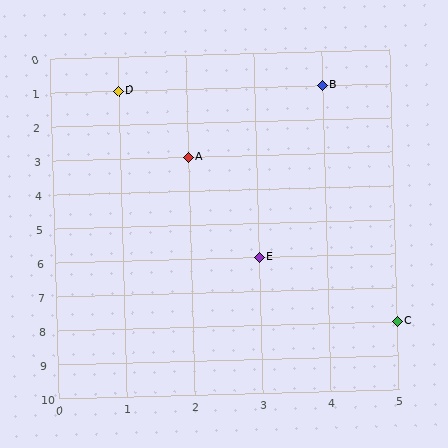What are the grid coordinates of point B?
Point B is at grid coordinates (4, 1).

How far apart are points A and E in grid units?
Points A and E are 1 column and 3 rows apart (about 3.2 grid units diagonally).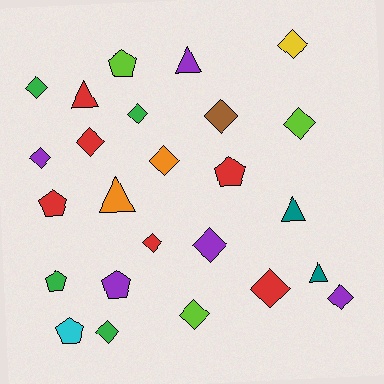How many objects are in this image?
There are 25 objects.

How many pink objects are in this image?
There are no pink objects.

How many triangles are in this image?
There are 5 triangles.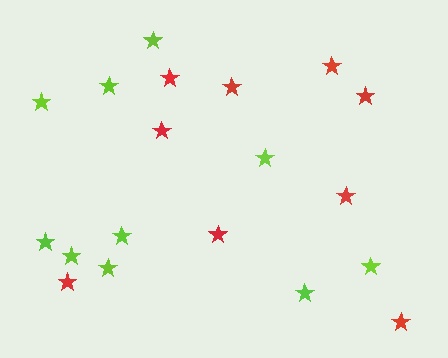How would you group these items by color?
There are 2 groups: one group of red stars (9) and one group of lime stars (10).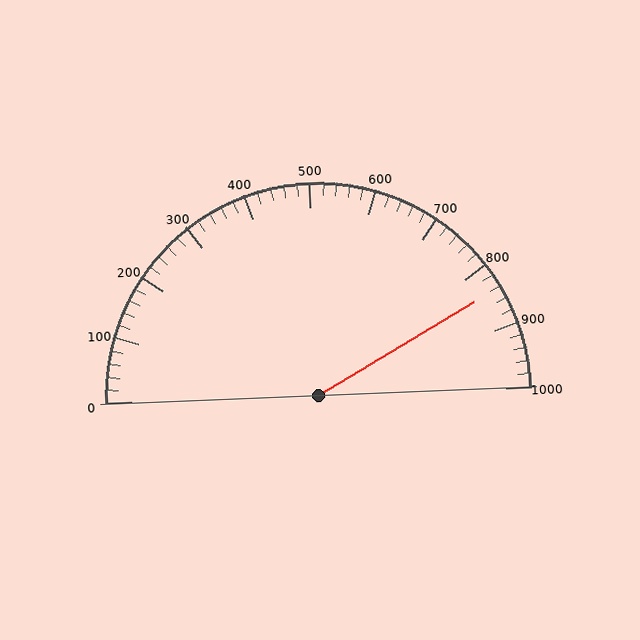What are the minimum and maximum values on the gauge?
The gauge ranges from 0 to 1000.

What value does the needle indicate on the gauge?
The needle indicates approximately 840.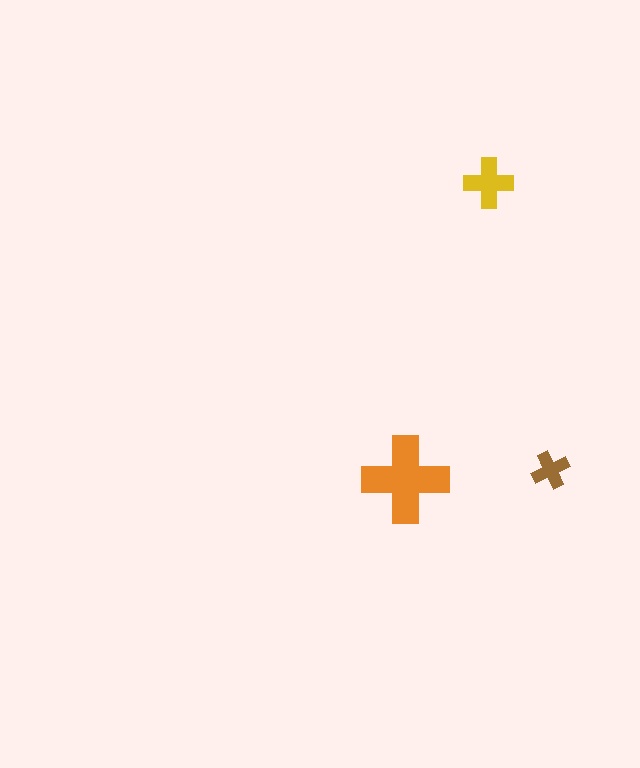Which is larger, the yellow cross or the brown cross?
The yellow one.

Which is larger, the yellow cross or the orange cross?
The orange one.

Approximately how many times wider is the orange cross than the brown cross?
About 2.5 times wider.